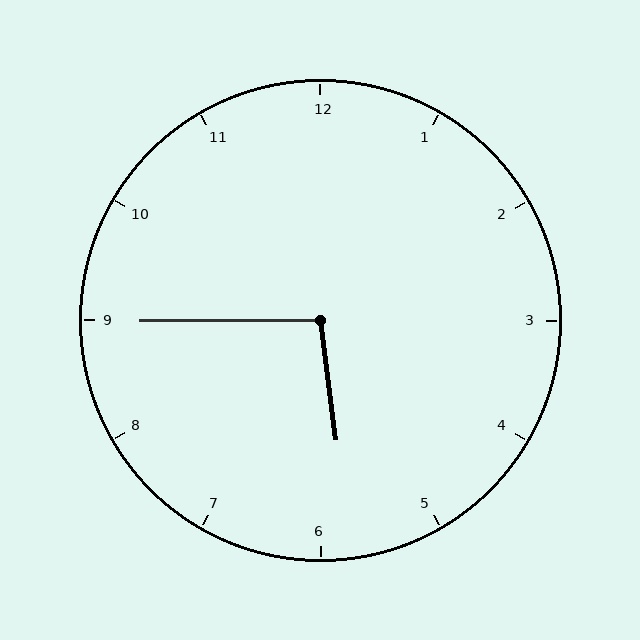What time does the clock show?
5:45.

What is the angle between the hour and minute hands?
Approximately 98 degrees.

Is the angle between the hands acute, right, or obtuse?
It is obtuse.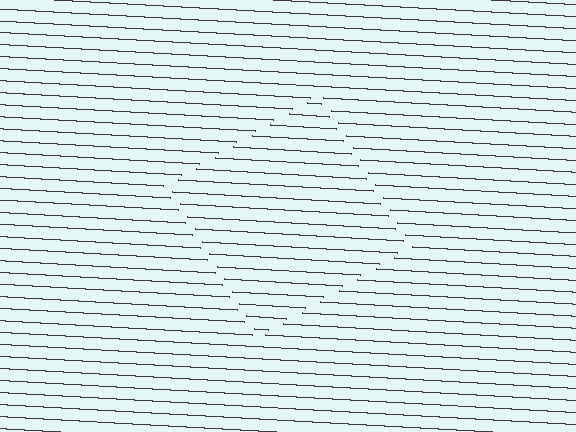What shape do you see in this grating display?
An illusory square. The interior of the shape contains the same grating, shifted by half a period — the contour is defined by the phase discontinuity where line-ends from the inner and outer gratings abut.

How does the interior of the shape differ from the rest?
The interior of the shape contains the same grating, shifted by half a period — the contour is defined by the phase discontinuity where line-ends from the inner and outer gratings abut.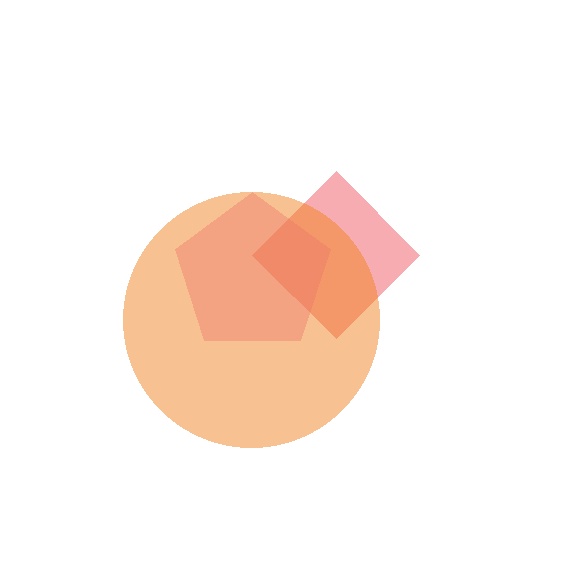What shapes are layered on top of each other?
The layered shapes are: a red diamond, a pink pentagon, an orange circle.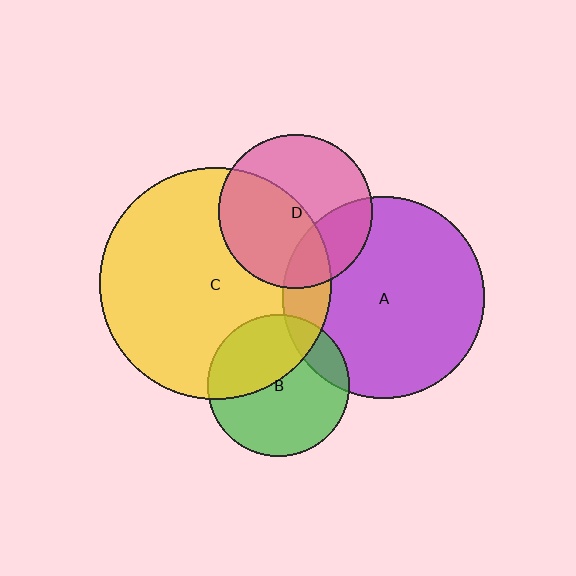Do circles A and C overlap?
Yes.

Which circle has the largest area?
Circle C (yellow).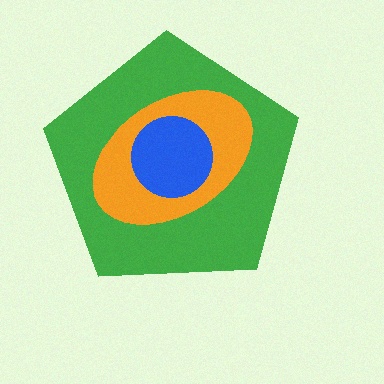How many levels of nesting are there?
3.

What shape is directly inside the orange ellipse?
The blue circle.